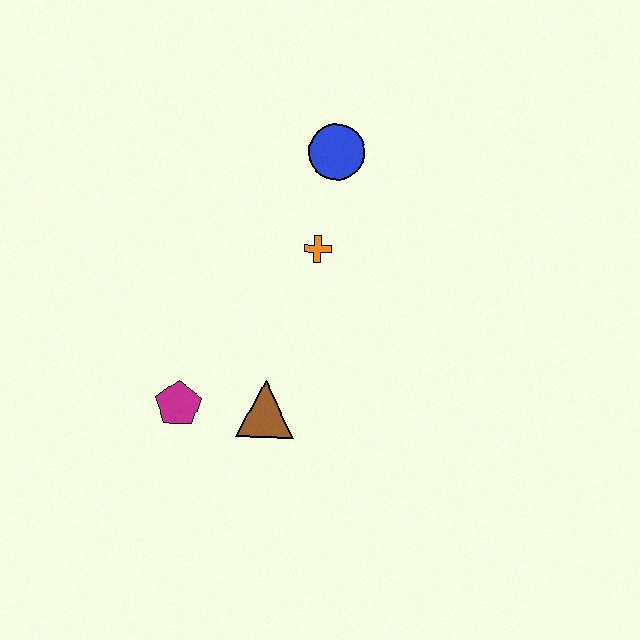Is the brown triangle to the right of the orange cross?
No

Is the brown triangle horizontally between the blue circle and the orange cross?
No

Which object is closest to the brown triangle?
The magenta pentagon is closest to the brown triangle.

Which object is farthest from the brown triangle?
The blue circle is farthest from the brown triangle.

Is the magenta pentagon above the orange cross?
No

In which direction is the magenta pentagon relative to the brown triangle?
The magenta pentagon is to the left of the brown triangle.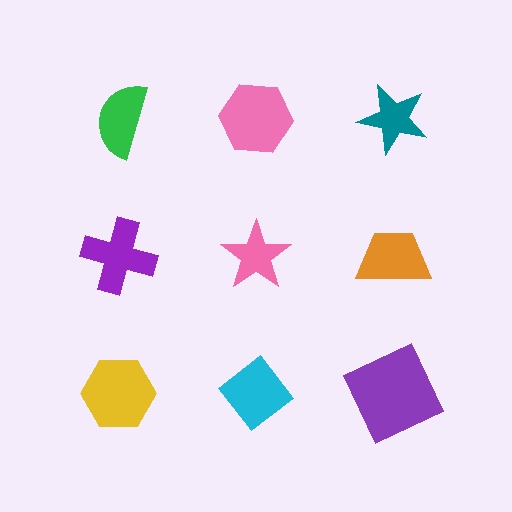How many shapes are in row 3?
3 shapes.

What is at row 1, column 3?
A teal star.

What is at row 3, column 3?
A purple square.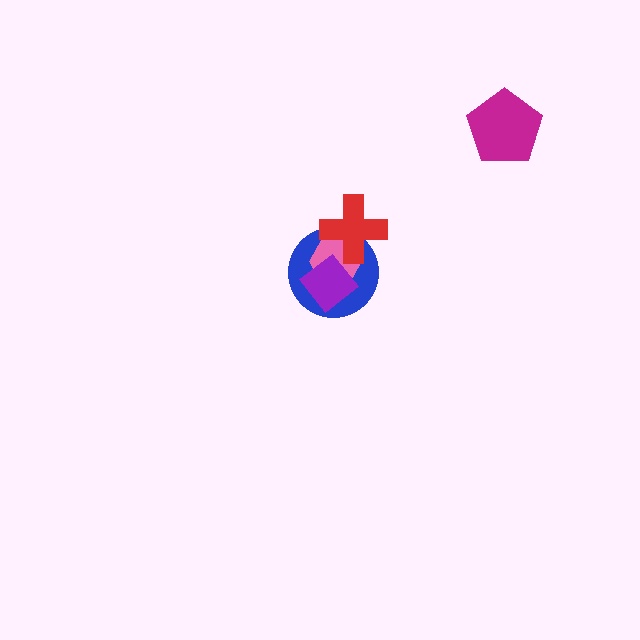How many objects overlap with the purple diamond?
2 objects overlap with the purple diamond.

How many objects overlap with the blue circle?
3 objects overlap with the blue circle.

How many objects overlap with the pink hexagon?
3 objects overlap with the pink hexagon.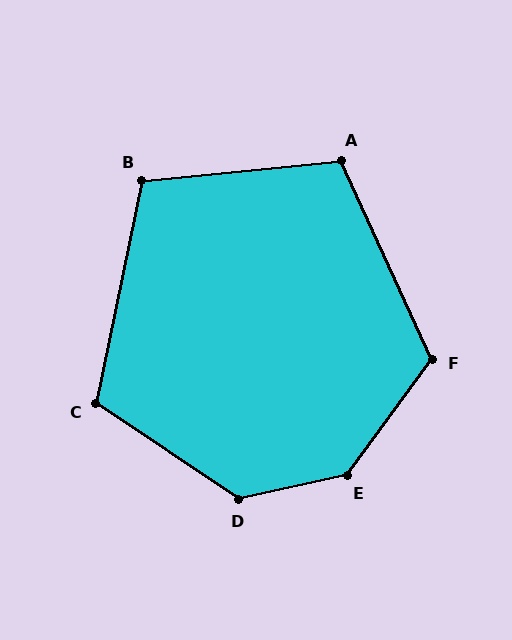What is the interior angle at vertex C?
Approximately 112 degrees (obtuse).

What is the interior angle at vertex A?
Approximately 109 degrees (obtuse).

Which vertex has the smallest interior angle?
B, at approximately 107 degrees.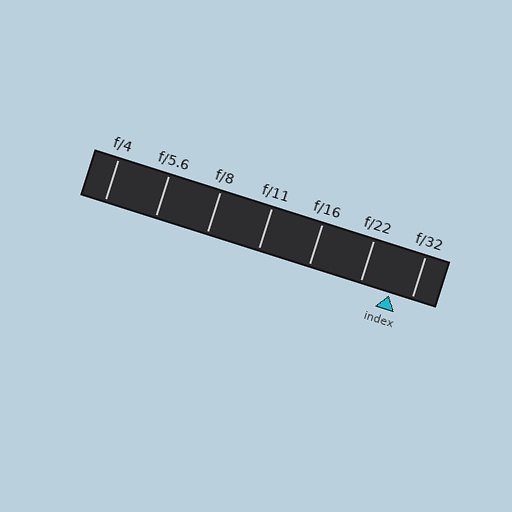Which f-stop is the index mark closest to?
The index mark is closest to f/32.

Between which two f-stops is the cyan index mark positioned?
The index mark is between f/22 and f/32.